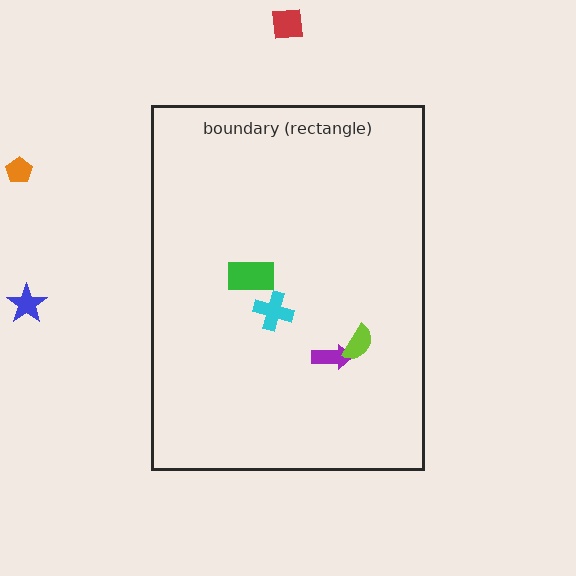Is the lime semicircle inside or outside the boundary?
Inside.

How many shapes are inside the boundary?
4 inside, 3 outside.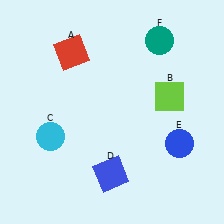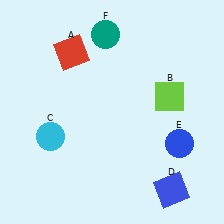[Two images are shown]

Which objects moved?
The objects that moved are: the blue square (D), the teal circle (F).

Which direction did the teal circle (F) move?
The teal circle (F) moved left.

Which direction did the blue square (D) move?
The blue square (D) moved right.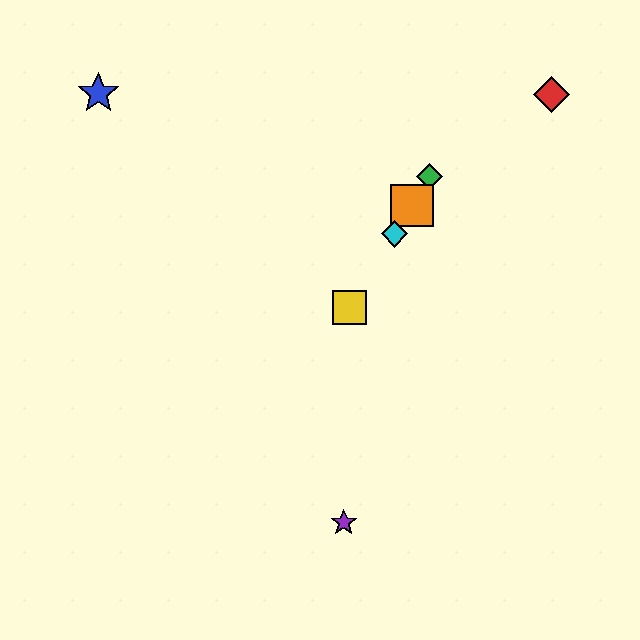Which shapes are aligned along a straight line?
The green diamond, the yellow square, the orange square, the cyan diamond are aligned along a straight line.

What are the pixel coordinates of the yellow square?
The yellow square is at (350, 308).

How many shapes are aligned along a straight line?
4 shapes (the green diamond, the yellow square, the orange square, the cyan diamond) are aligned along a straight line.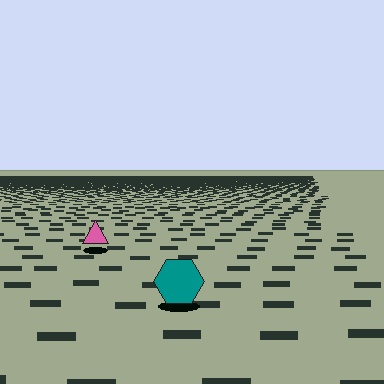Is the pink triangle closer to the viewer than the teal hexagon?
No. The teal hexagon is closer — you can tell from the texture gradient: the ground texture is coarser near it.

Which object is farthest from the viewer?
The pink triangle is farthest from the viewer. It appears smaller and the ground texture around it is denser.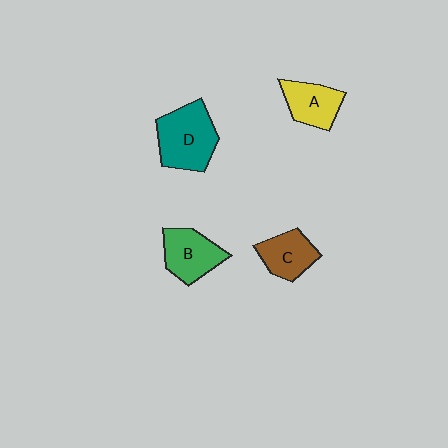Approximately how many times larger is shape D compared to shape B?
Approximately 1.3 times.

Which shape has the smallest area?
Shape C (brown).